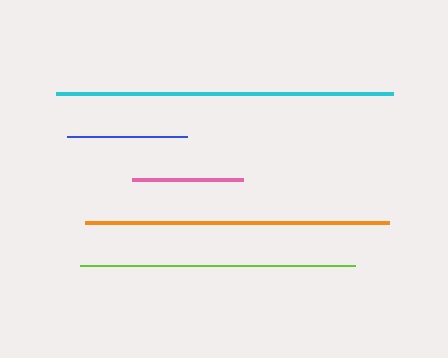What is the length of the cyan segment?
The cyan segment is approximately 337 pixels long.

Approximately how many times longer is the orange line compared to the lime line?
The orange line is approximately 1.1 times the length of the lime line.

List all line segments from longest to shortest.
From longest to shortest: cyan, orange, lime, blue, pink.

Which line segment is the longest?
The cyan line is the longest at approximately 337 pixels.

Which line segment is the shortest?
The pink line is the shortest at approximately 111 pixels.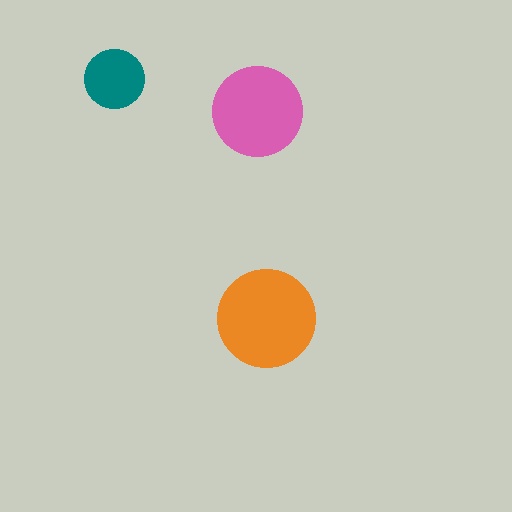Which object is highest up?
The teal circle is topmost.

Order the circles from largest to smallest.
the orange one, the pink one, the teal one.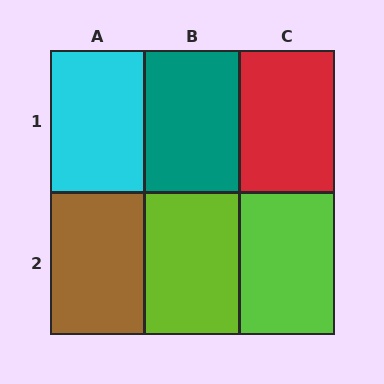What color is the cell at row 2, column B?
Lime.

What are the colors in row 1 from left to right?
Cyan, teal, red.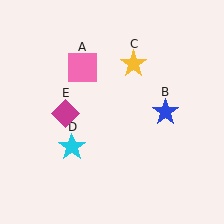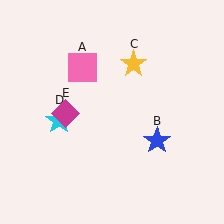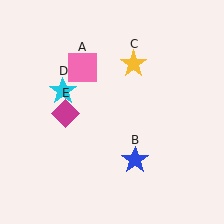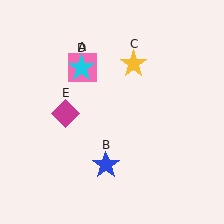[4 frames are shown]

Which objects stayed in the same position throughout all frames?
Pink square (object A) and yellow star (object C) and magenta diamond (object E) remained stationary.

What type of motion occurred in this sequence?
The blue star (object B), cyan star (object D) rotated clockwise around the center of the scene.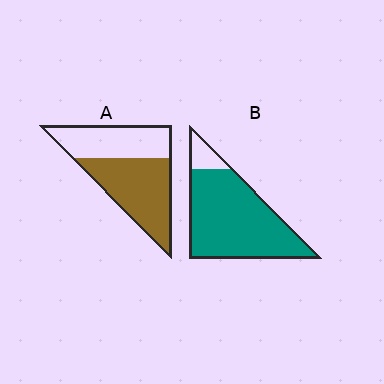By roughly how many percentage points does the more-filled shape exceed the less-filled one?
By roughly 30 percentage points (B over A).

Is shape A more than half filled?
Yes.